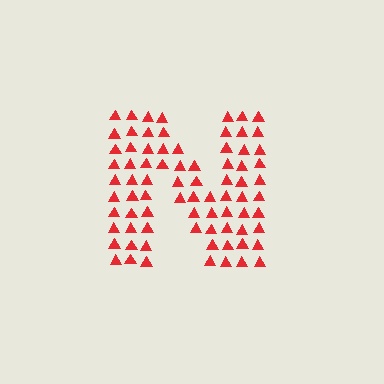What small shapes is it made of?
It is made of small triangles.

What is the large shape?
The large shape is the letter N.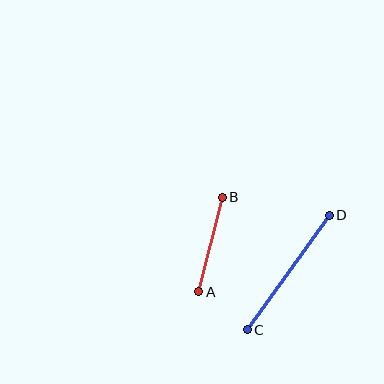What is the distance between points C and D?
The distance is approximately 141 pixels.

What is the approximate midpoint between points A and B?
The midpoint is at approximately (211, 245) pixels.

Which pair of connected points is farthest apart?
Points C and D are farthest apart.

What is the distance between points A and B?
The distance is approximately 98 pixels.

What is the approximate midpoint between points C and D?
The midpoint is at approximately (288, 273) pixels.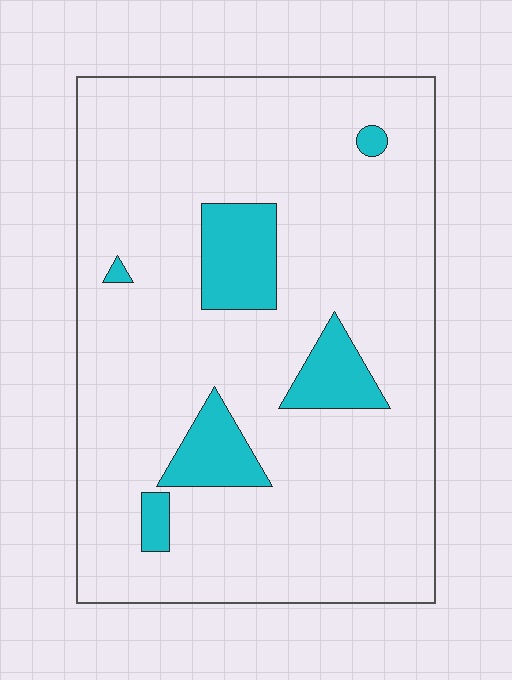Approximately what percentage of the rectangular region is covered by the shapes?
Approximately 10%.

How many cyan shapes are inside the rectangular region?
6.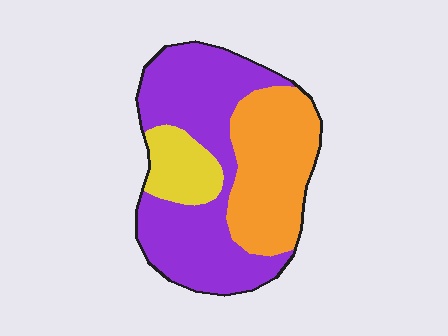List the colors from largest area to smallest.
From largest to smallest: purple, orange, yellow.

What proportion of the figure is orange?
Orange takes up about one third (1/3) of the figure.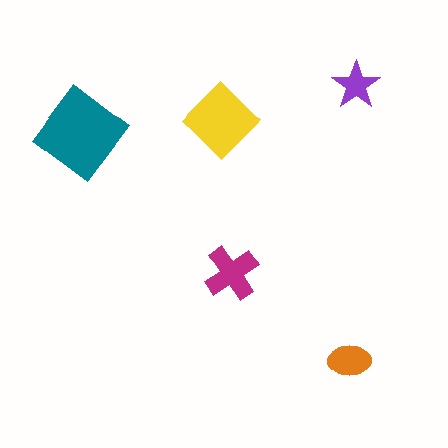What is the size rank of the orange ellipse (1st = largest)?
4th.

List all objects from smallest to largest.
The purple star, the orange ellipse, the magenta cross, the yellow diamond, the teal diamond.